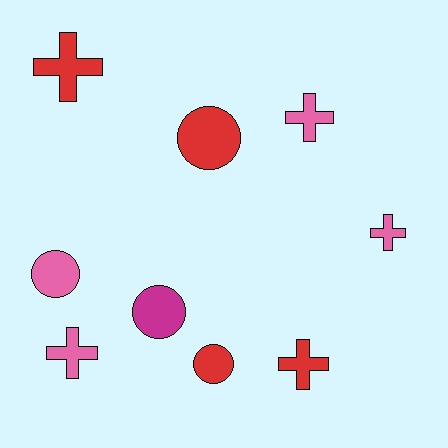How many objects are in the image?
There are 9 objects.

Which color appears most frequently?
Red, with 4 objects.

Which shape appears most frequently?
Cross, with 5 objects.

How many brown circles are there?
There are no brown circles.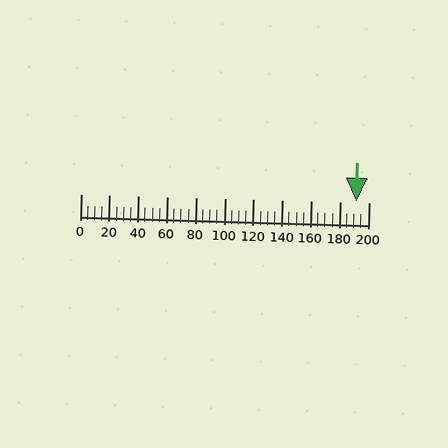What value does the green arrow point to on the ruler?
The green arrow points to approximately 191.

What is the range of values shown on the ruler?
The ruler shows values from 0 to 200.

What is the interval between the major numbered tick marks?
The major tick marks are spaced 20 units apart.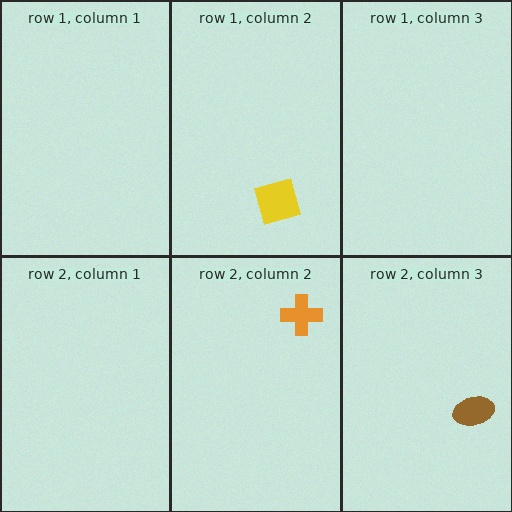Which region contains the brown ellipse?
The row 2, column 3 region.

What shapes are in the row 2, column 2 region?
The orange cross.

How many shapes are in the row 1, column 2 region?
1.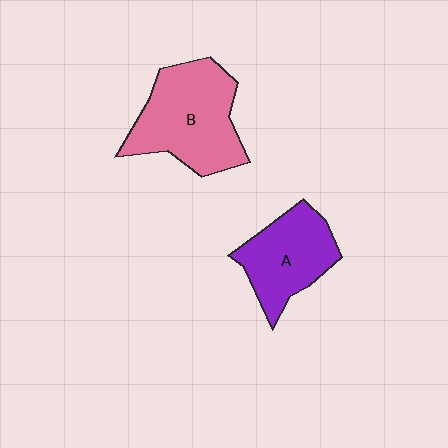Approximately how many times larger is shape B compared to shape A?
Approximately 1.3 times.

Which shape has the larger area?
Shape B (pink).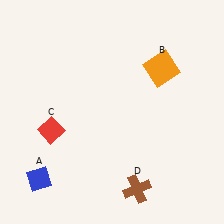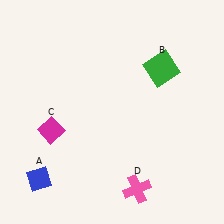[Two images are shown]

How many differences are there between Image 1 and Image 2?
There are 3 differences between the two images.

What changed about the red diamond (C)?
In Image 1, C is red. In Image 2, it changed to magenta.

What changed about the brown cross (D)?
In Image 1, D is brown. In Image 2, it changed to pink.